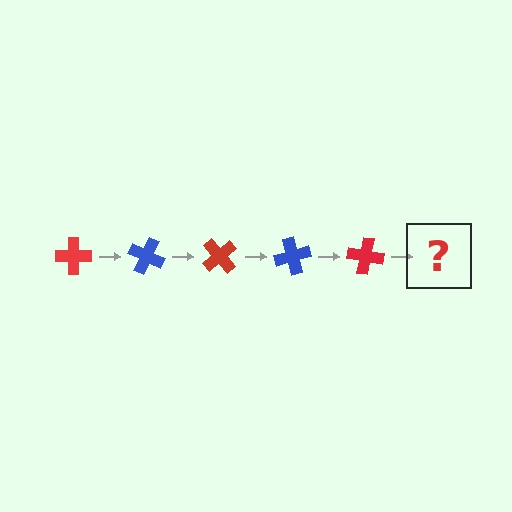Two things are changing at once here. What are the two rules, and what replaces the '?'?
The two rules are that it rotates 25 degrees each step and the color cycles through red and blue. The '?' should be a blue cross, rotated 125 degrees from the start.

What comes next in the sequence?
The next element should be a blue cross, rotated 125 degrees from the start.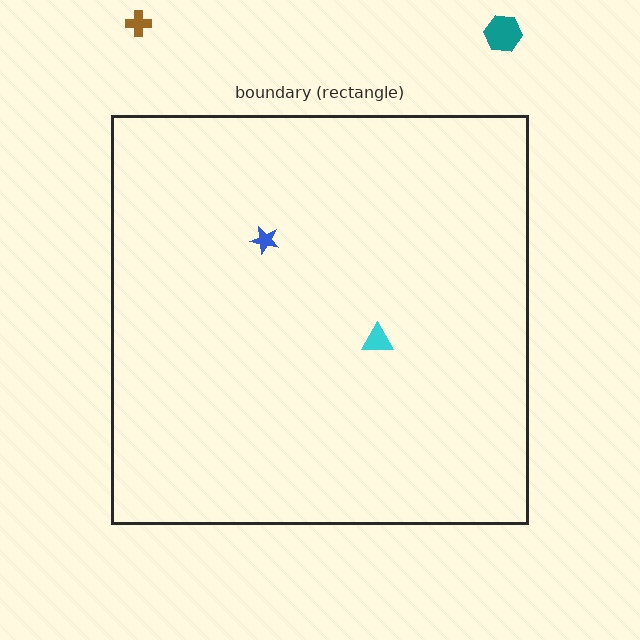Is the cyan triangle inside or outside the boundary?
Inside.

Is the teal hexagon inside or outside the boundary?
Outside.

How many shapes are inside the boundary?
2 inside, 2 outside.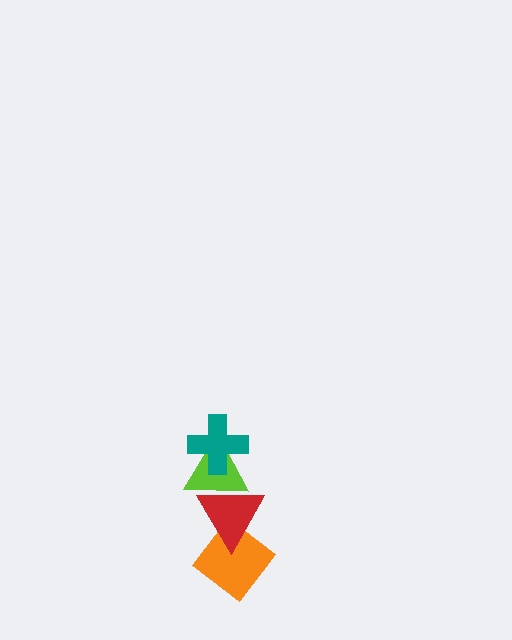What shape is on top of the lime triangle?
The teal cross is on top of the lime triangle.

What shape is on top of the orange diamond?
The red triangle is on top of the orange diamond.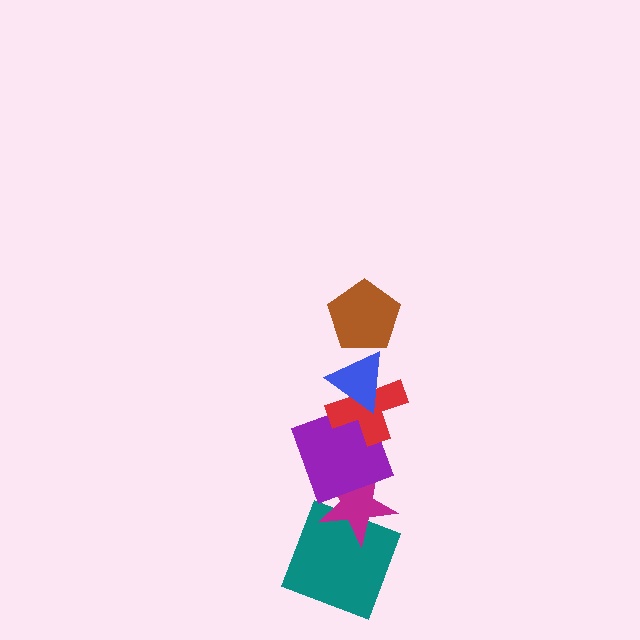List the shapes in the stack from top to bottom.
From top to bottom: the brown pentagon, the blue triangle, the red cross, the purple square, the magenta star, the teal square.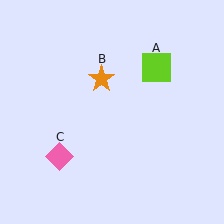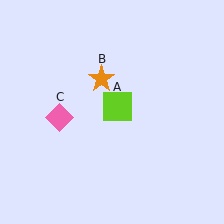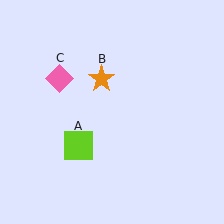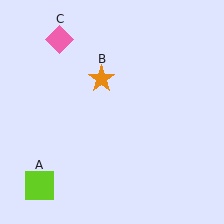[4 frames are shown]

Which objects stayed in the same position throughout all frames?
Orange star (object B) remained stationary.